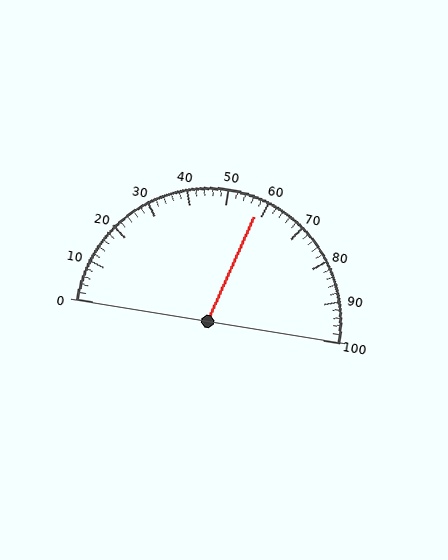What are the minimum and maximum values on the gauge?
The gauge ranges from 0 to 100.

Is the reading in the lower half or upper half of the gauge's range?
The reading is in the upper half of the range (0 to 100).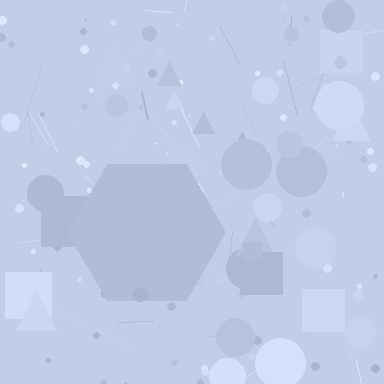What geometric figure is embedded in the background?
A hexagon is embedded in the background.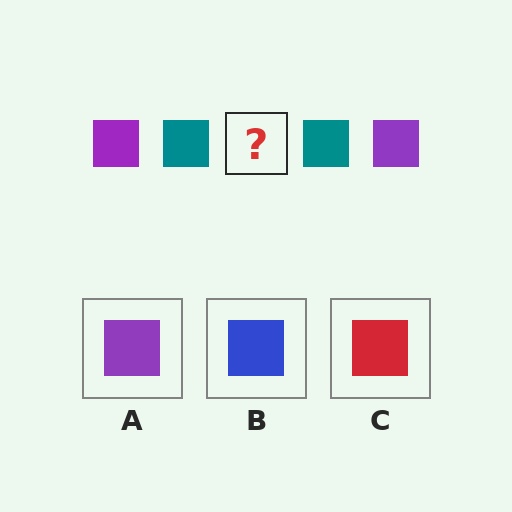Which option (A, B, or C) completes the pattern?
A.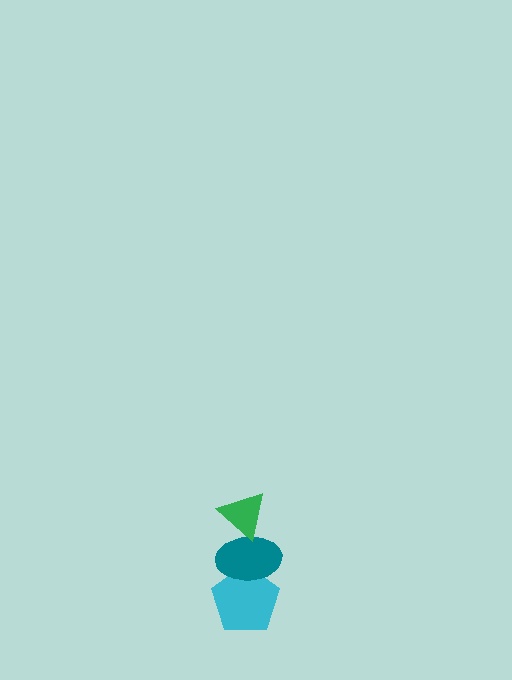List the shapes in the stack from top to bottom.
From top to bottom: the green triangle, the teal ellipse, the cyan pentagon.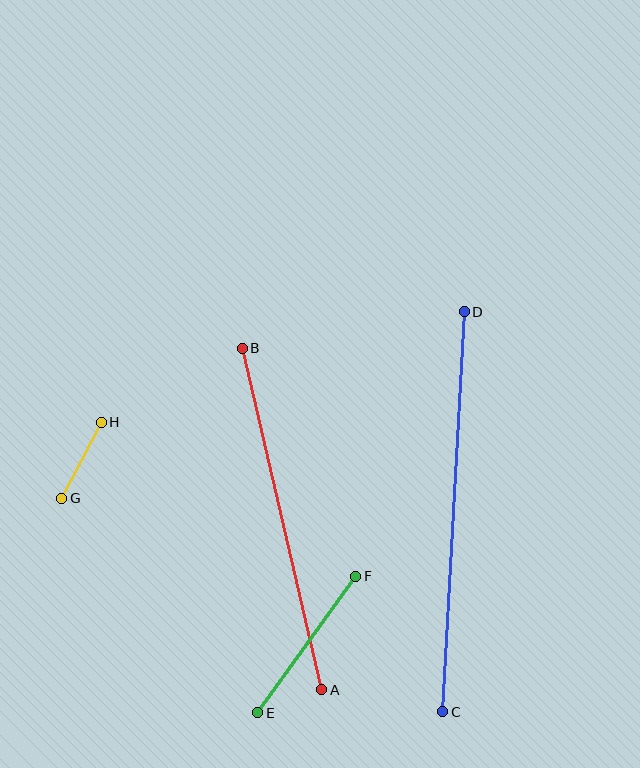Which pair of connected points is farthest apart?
Points C and D are farthest apart.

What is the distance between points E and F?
The distance is approximately 168 pixels.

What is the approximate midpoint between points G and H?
The midpoint is at approximately (81, 460) pixels.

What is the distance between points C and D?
The distance is approximately 401 pixels.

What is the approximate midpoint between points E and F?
The midpoint is at approximately (307, 644) pixels.